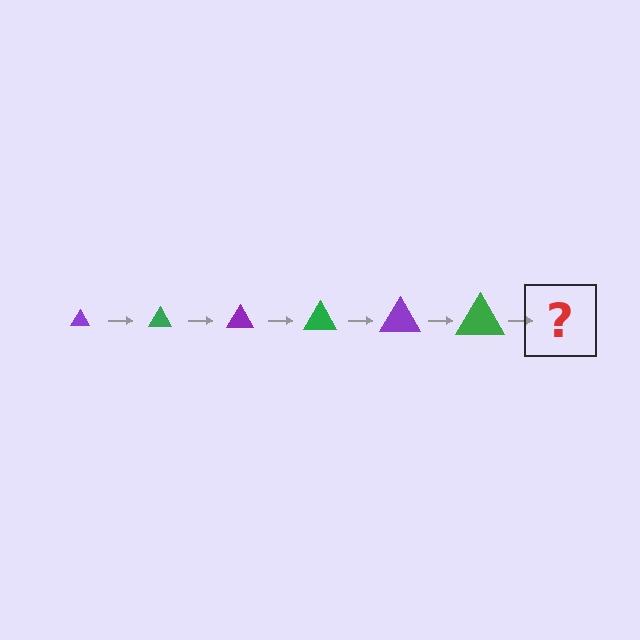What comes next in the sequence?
The next element should be a purple triangle, larger than the previous one.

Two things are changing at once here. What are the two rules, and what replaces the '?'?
The two rules are that the triangle grows larger each step and the color cycles through purple and green. The '?' should be a purple triangle, larger than the previous one.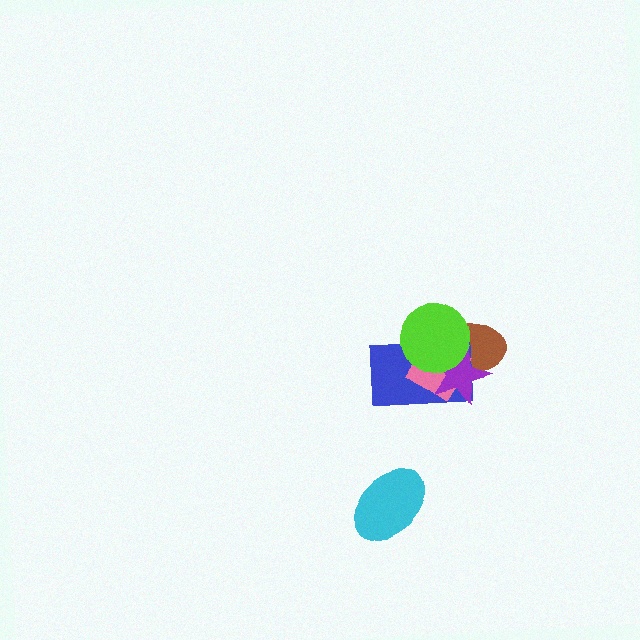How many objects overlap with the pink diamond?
4 objects overlap with the pink diamond.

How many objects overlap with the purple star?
4 objects overlap with the purple star.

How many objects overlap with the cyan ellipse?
0 objects overlap with the cyan ellipse.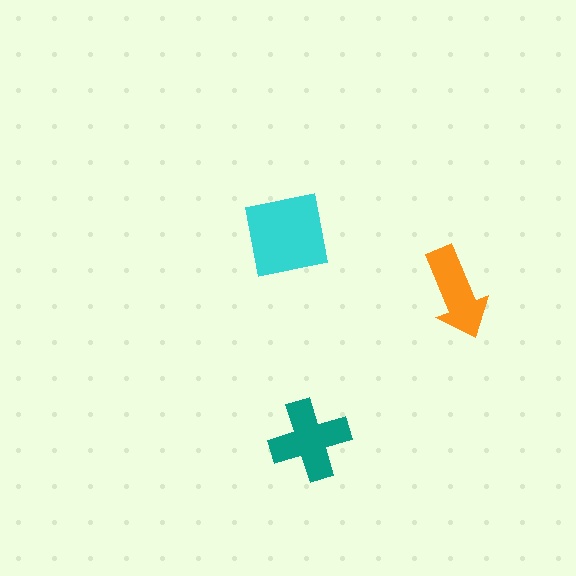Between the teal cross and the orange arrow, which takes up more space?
The teal cross.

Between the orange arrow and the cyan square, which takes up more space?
The cyan square.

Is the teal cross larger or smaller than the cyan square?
Smaller.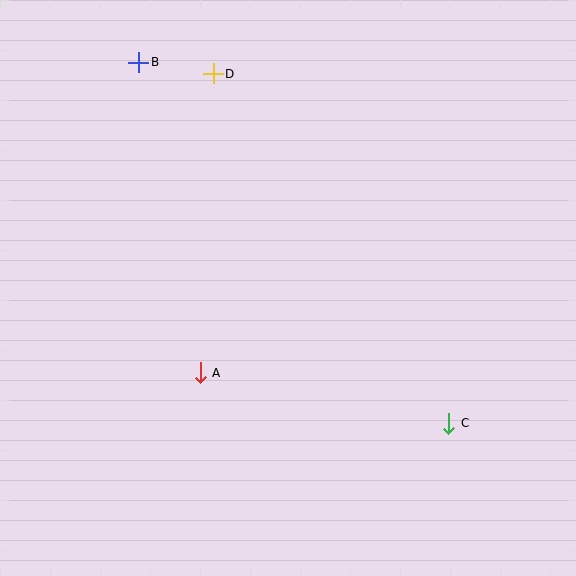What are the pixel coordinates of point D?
Point D is at (213, 74).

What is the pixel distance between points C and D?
The distance between C and D is 421 pixels.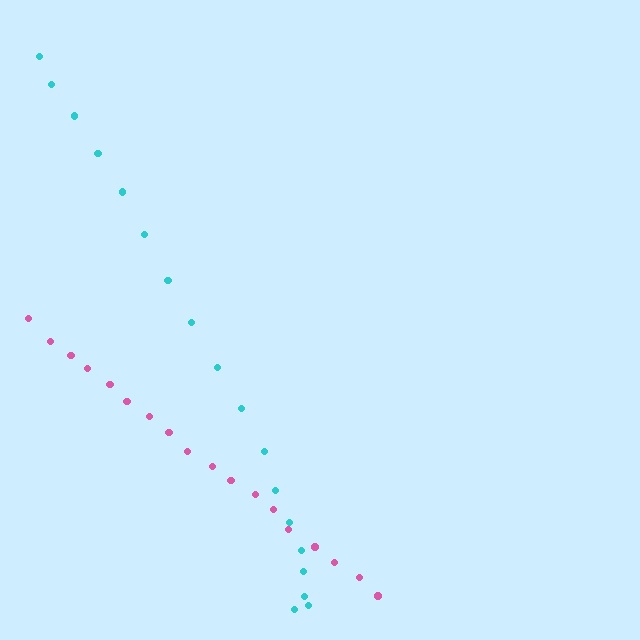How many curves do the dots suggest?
There are 2 distinct paths.